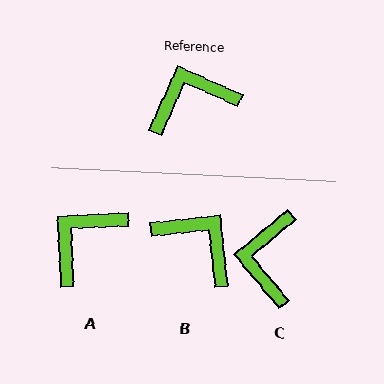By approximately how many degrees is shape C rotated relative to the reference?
Approximately 64 degrees counter-clockwise.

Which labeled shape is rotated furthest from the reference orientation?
C, about 64 degrees away.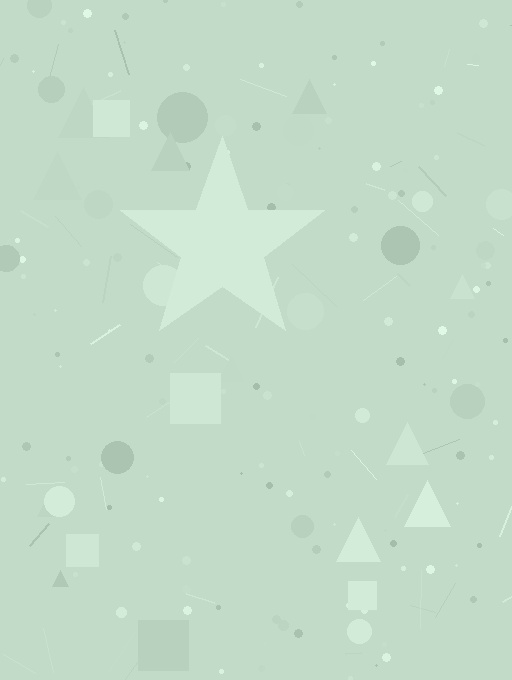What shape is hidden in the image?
A star is hidden in the image.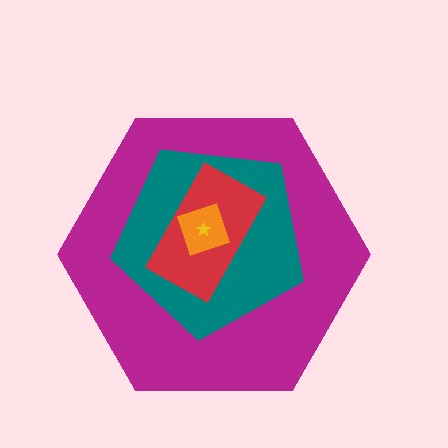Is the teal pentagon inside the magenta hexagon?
Yes.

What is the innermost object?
The yellow star.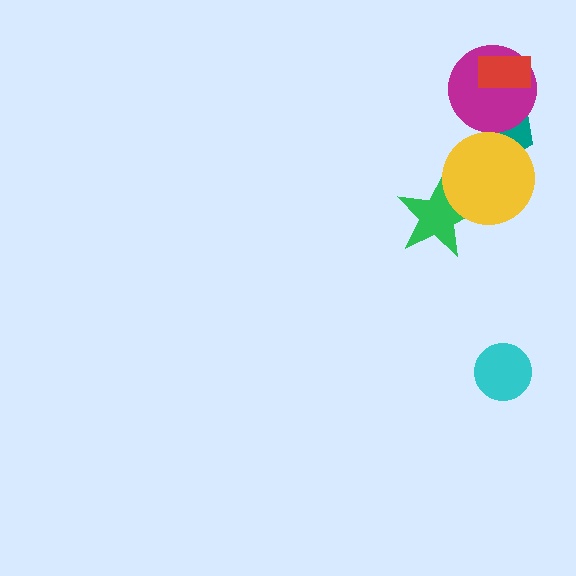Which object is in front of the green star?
The yellow circle is in front of the green star.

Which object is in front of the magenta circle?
The red rectangle is in front of the magenta circle.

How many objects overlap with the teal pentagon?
2 objects overlap with the teal pentagon.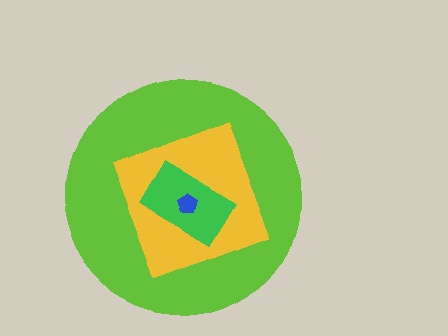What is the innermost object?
The blue pentagon.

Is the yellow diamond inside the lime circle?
Yes.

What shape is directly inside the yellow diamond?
The green rectangle.